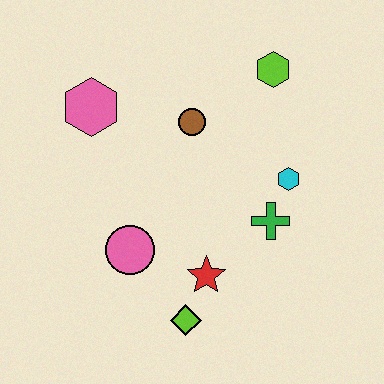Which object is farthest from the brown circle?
The lime diamond is farthest from the brown circle.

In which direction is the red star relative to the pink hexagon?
The red star is below the pink hexagon.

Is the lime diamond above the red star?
No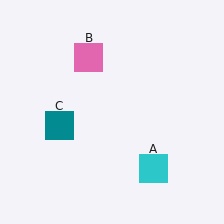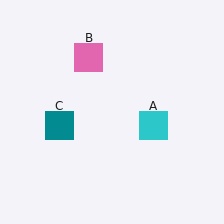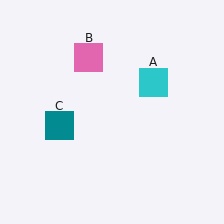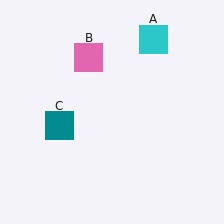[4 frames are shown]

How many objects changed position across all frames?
1 object changed position: cyan square (object A).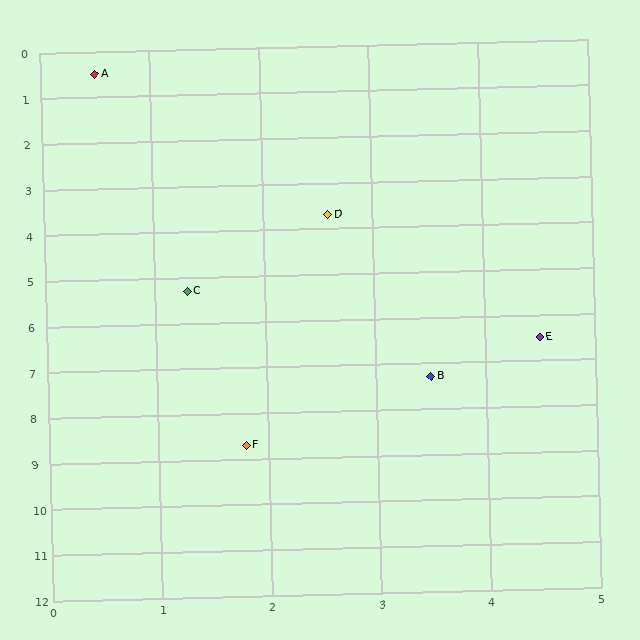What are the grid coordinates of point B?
Point B is at approximately (3.5, 7.3).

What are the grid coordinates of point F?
Point F is at approximately (1.8, 8.7).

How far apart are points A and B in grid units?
Points A and B are about 7.4 grid units apart.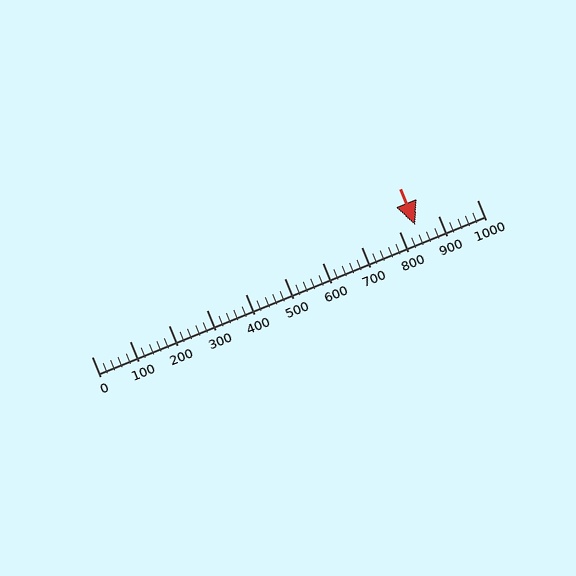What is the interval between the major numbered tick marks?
The major tick marks are spaced 100 units apart.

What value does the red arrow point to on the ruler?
The red arrow points to approximately 840.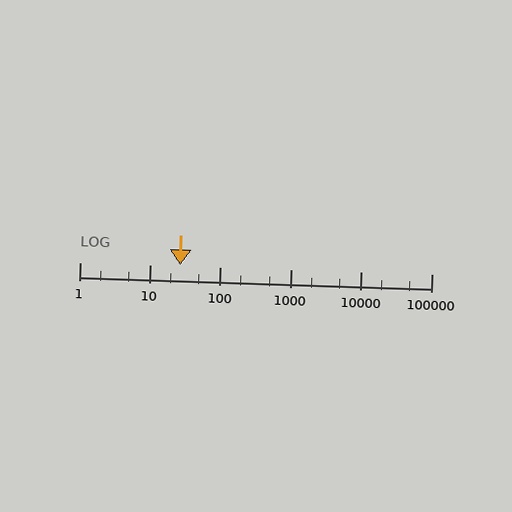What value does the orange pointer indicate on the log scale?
The pointer indicates approximately 27.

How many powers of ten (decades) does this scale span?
The scale spans 5 decades, from 1 to 100000.